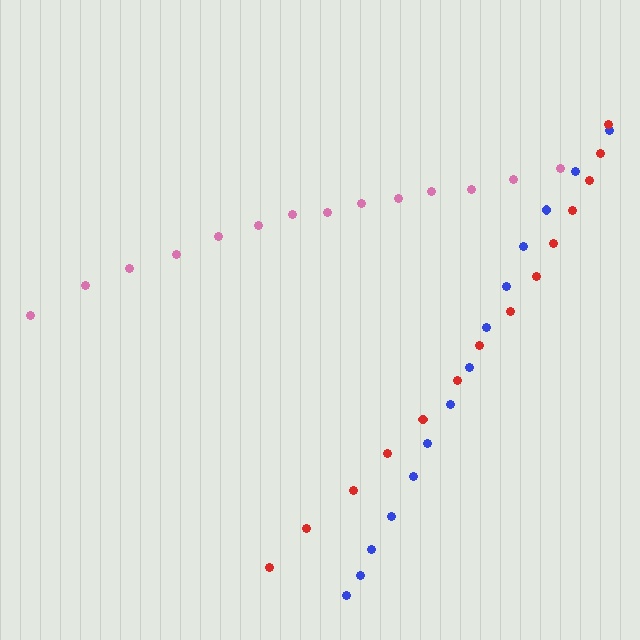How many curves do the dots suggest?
There are 3 distinct paths.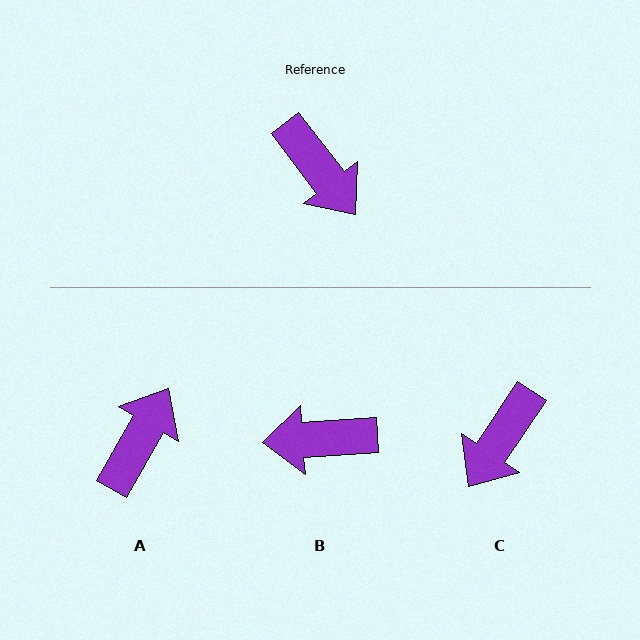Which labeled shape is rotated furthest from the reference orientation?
B, about 124 degrees away.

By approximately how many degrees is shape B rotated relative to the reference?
Approximately 124 degrees clockwise.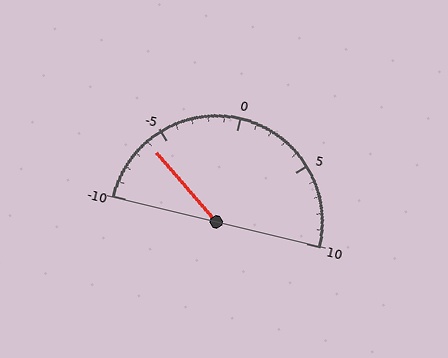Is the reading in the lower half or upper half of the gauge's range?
The reading is in the lower half of the range (-10 to 10).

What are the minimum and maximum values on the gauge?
The gauge ranges from -10 to 10.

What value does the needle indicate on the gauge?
The needle indicates approximately -6.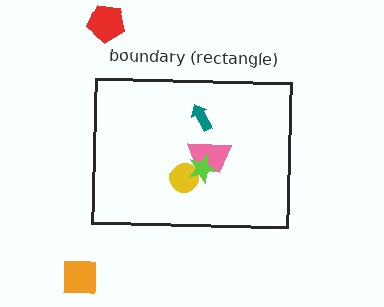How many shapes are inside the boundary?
4 inside, 2 outside.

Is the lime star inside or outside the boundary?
Inside.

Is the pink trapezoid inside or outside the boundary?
Inside.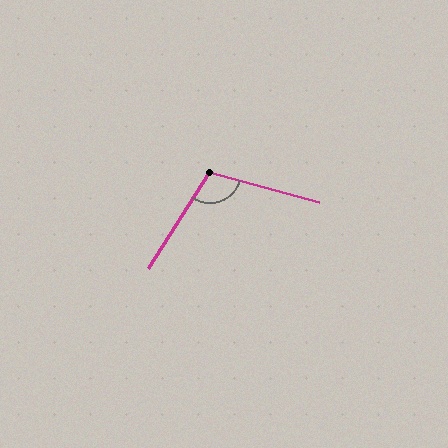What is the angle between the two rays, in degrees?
Approximately 108 degrees.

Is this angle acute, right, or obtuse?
It is obtuse.